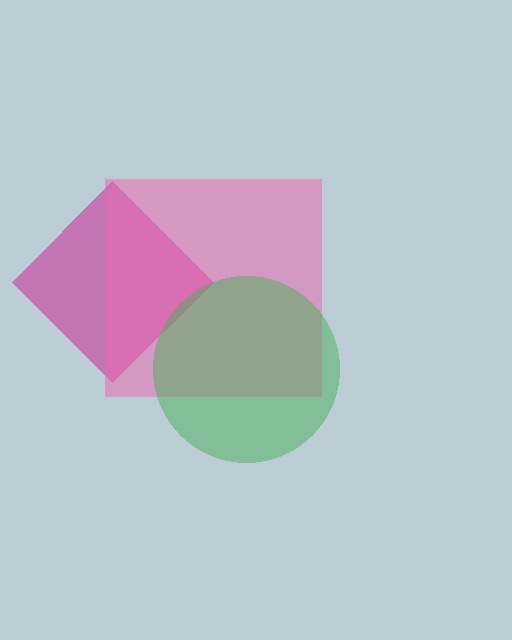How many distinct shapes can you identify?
There are 3 distinct shapes: a magenta diamond, a pink square, a green circle.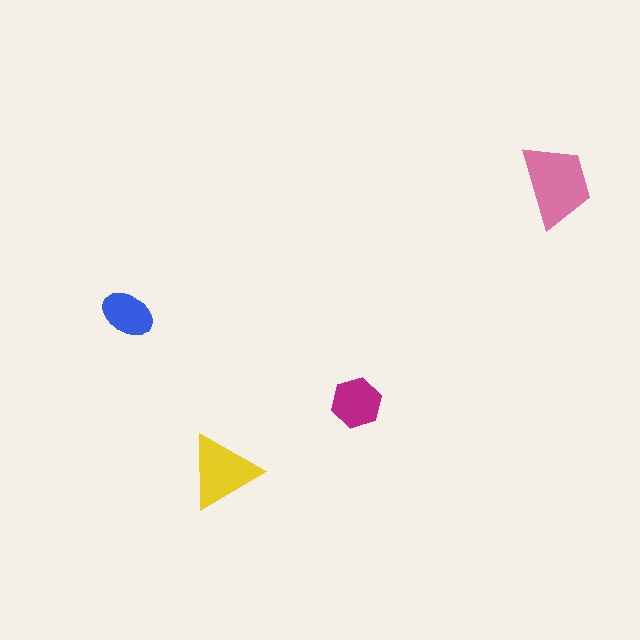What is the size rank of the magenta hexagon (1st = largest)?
3rd.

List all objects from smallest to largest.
The blue ellipse, the magenta hexagon, the yellow triangle, the pink trapezoid.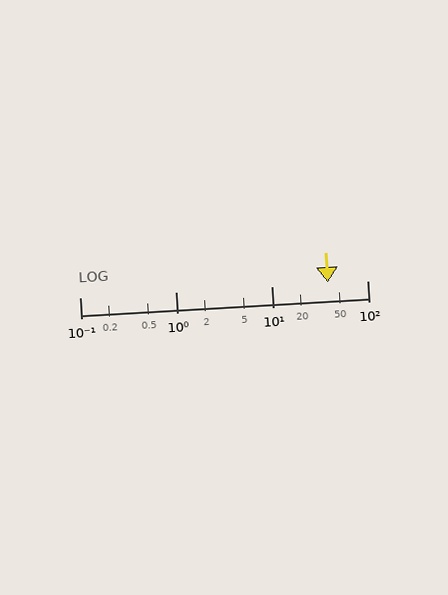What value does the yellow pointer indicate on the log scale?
The pointer indicates approximately 39.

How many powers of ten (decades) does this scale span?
The scale spans 3 decades, from 0.1 to 100.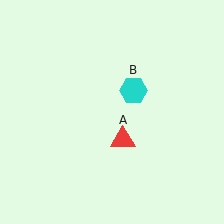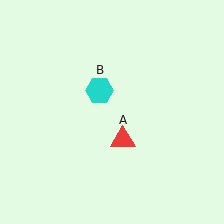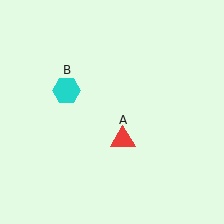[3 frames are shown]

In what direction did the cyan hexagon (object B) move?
The cyan hexagon (object B) moved left.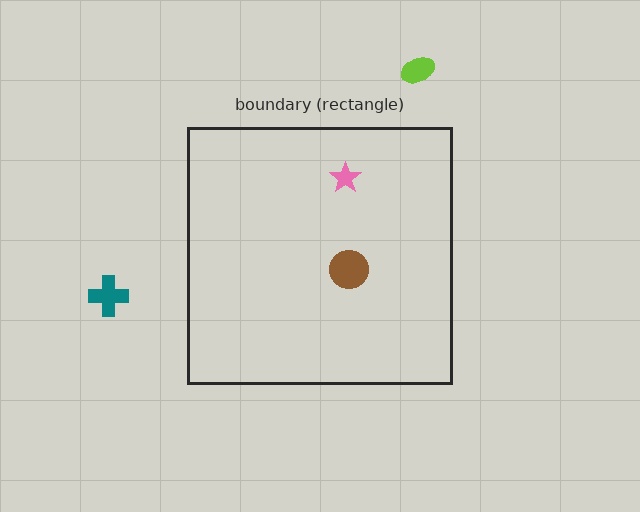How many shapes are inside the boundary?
2 inside, 2 outside.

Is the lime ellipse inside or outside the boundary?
Outside.